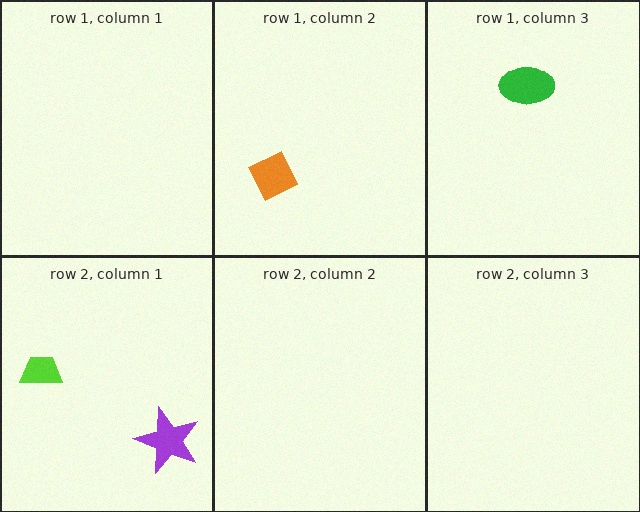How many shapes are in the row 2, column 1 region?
2.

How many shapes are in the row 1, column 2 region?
1.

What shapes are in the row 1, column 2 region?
The orange diamond.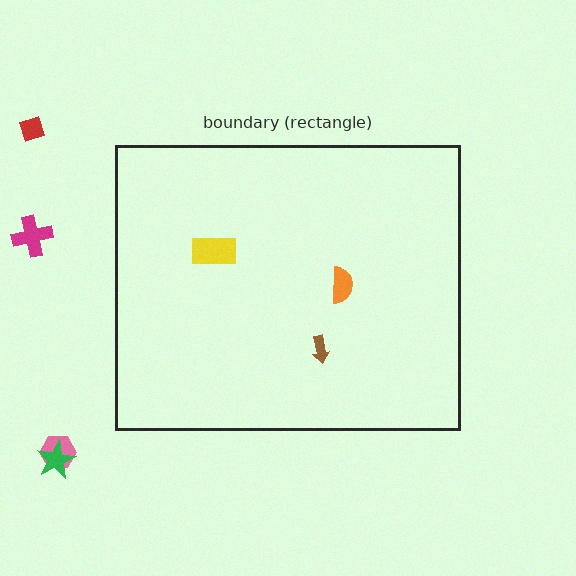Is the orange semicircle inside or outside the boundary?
Inside.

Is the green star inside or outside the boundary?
Outside.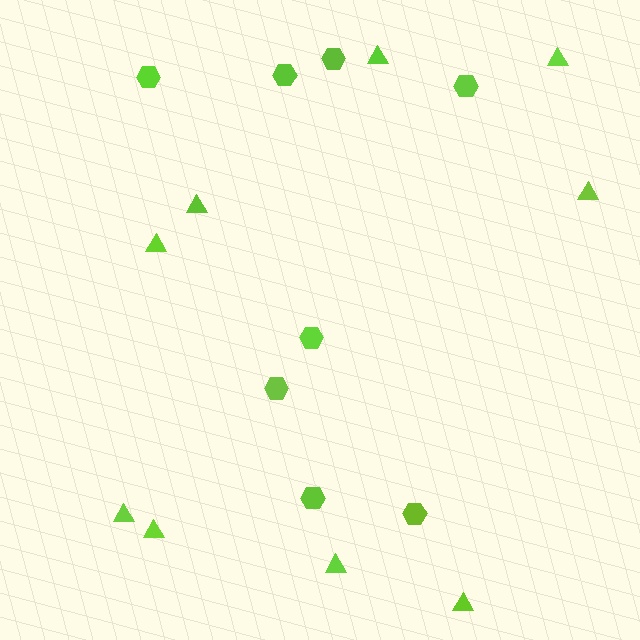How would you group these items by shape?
There are 2 groups: one group of hexagons (8) and one group of triangles (9).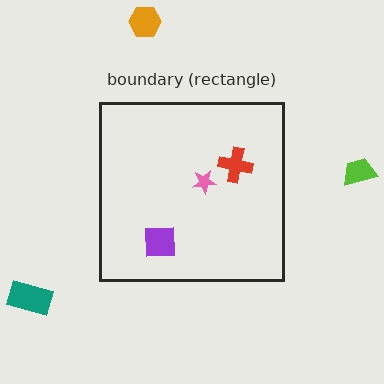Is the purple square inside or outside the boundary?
Inside.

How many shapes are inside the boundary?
3 inside, 3 outside.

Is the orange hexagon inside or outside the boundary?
Outside.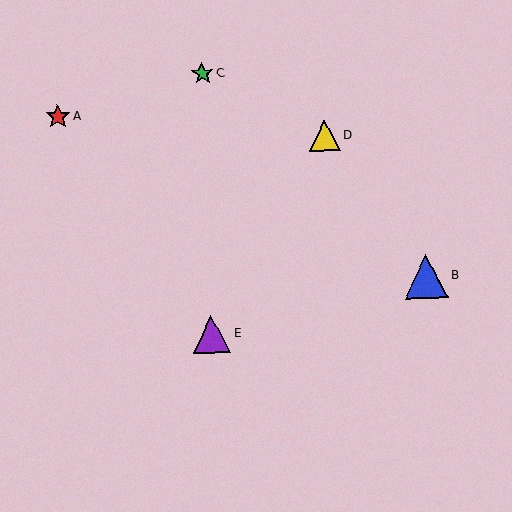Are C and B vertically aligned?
No, C is at x≈202 and B is at x≈426.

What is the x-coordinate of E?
Object E is at x≈212.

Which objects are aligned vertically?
Objects C, E are aligned vertically.